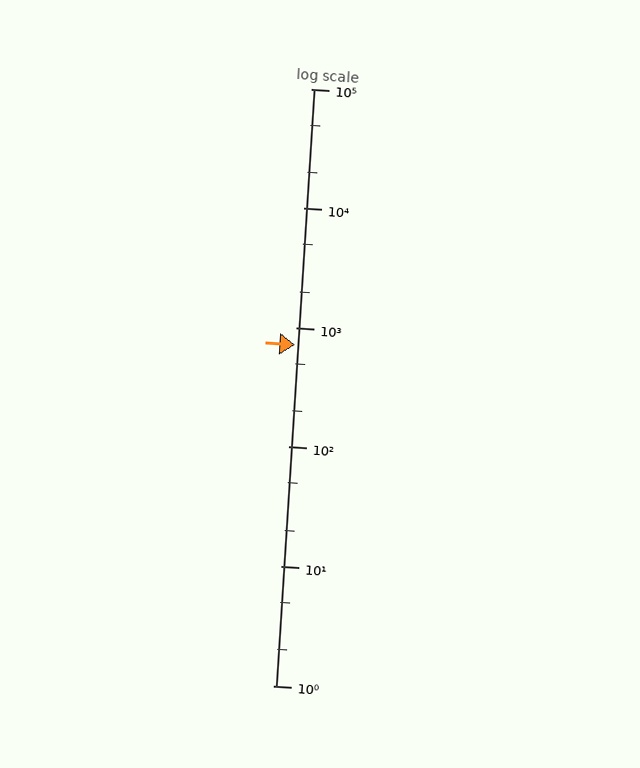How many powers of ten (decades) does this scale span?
The scale spans 5 decades, from 1 to 100000.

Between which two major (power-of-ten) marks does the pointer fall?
The pointer is between 100 and 1000.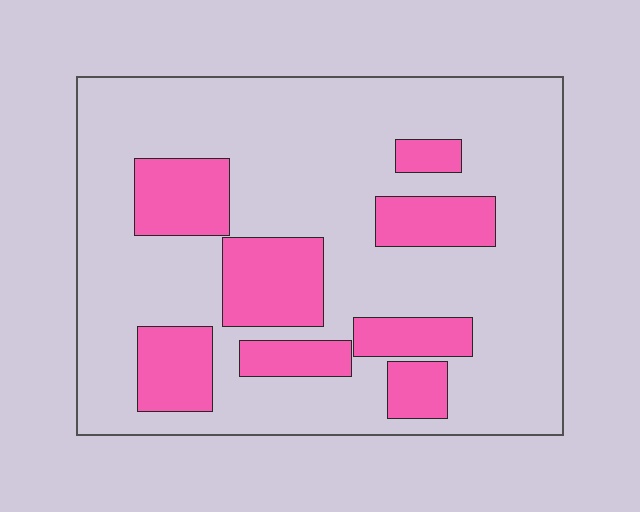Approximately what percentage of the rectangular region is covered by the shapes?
Approximately 25%.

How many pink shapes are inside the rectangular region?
8.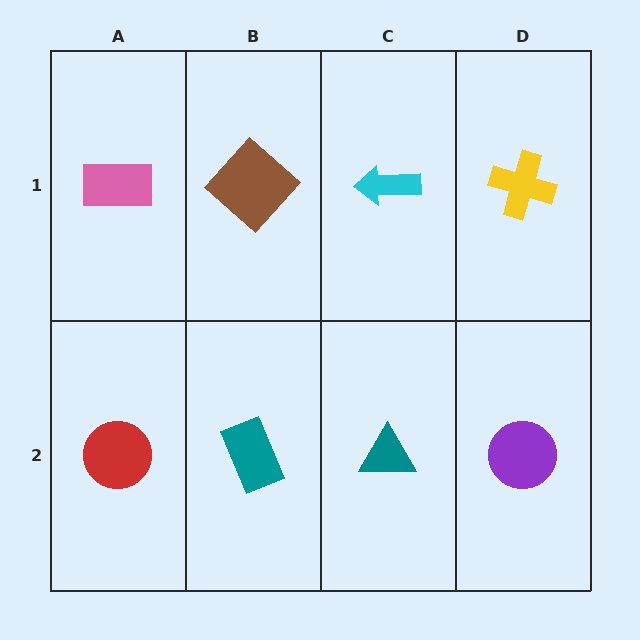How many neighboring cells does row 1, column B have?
3.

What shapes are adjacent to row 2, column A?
A pink rectangle (row 1, column A), a teal rectangle (row 2, column B).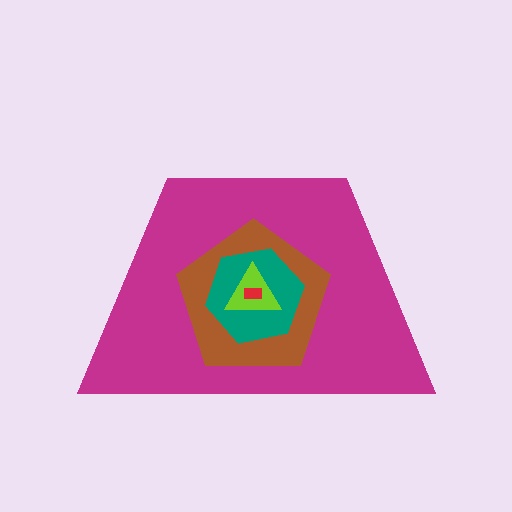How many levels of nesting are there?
5.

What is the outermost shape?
The magenta trapezoid.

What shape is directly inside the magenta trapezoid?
The brown pentagon.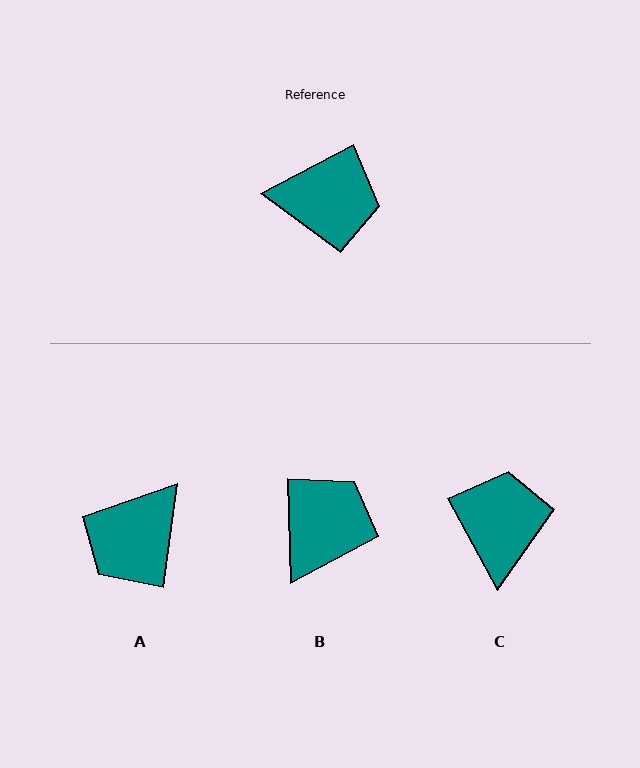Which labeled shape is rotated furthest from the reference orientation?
A, about 125 degrees away.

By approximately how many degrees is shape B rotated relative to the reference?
Approximately 65 degrees counter-clockwise.